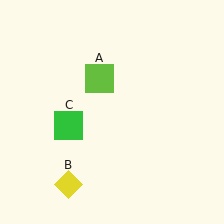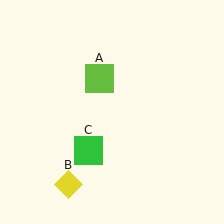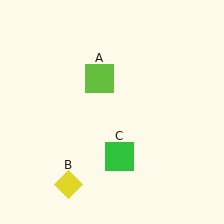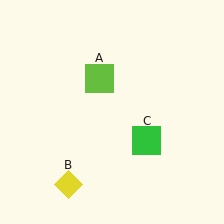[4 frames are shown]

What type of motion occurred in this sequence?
The green square (object C) rotated counterclockwise around the center of the scene.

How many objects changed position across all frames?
1 object changed position: green square (object C).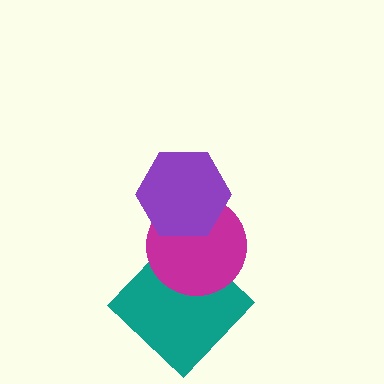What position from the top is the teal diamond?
The teal diamond is 3rd from the top.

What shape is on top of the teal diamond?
The magenta circle is on top of the teal diamond.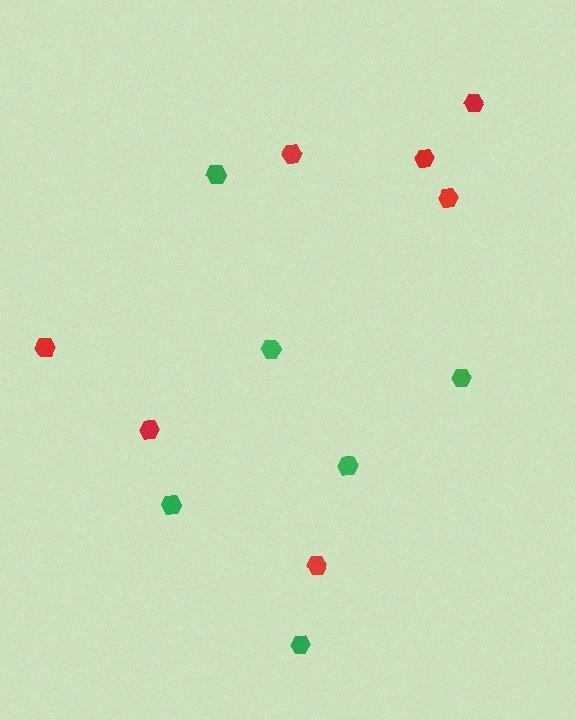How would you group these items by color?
There are 2 groups: one group of red hexagons (7) and one group of green hexagons (6).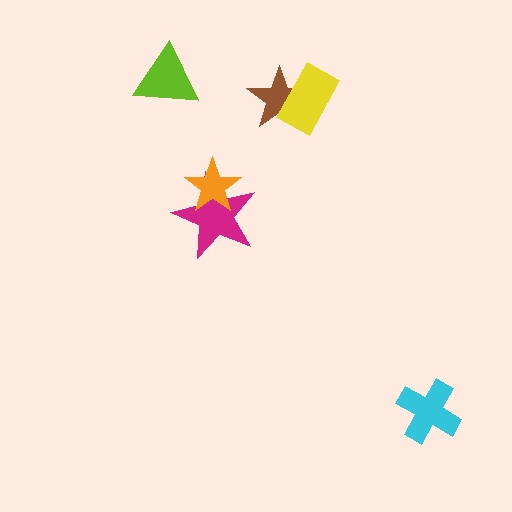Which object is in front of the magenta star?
The orange star is in front of the magenta star.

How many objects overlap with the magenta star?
1 object overlaps with the magenta star.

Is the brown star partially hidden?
Yes, it is partially covered by another shape.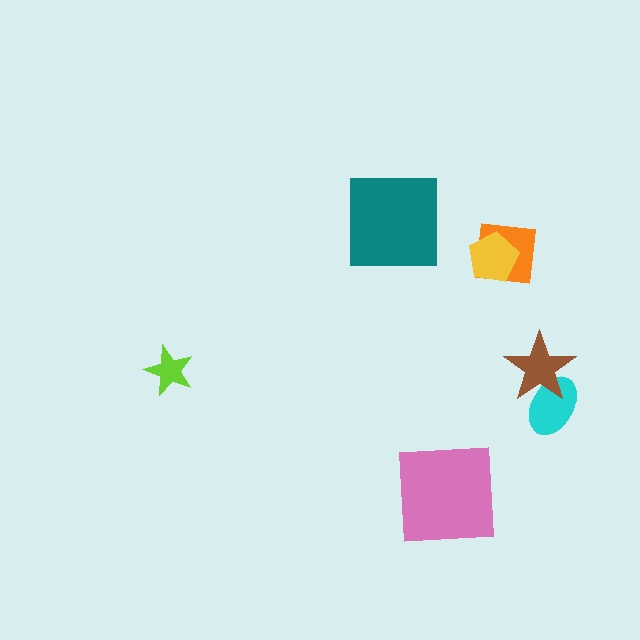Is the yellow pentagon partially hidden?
No, no other shape covers it.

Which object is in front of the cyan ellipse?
The brown star is in front of the cyan ellipse.